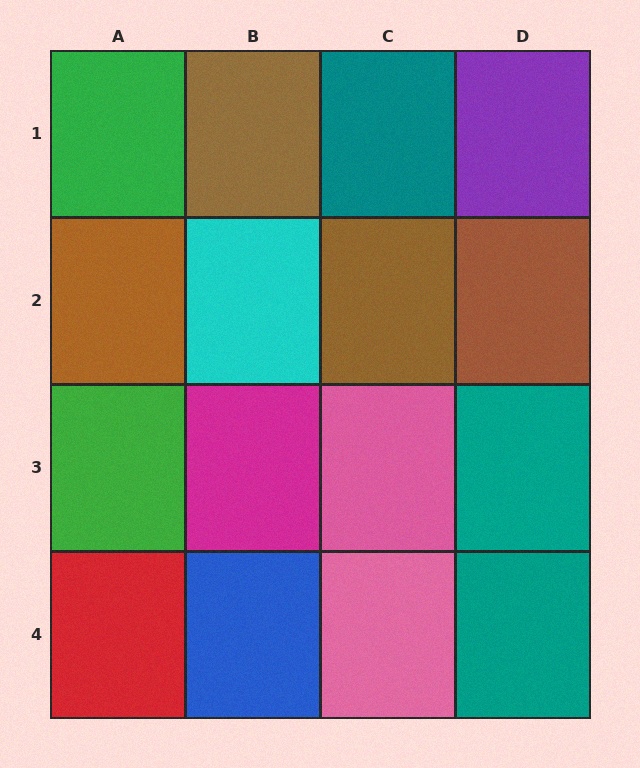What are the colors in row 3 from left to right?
Green, magenta, pink, teal.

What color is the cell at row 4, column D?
Teal.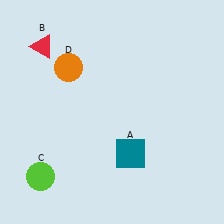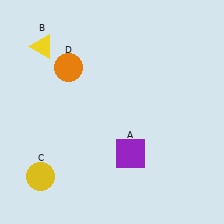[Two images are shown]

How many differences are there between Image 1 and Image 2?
There are 3 differences between the two images.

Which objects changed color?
A changed from teal to purple. B changed from red to yellow. C changed from lime to yellow.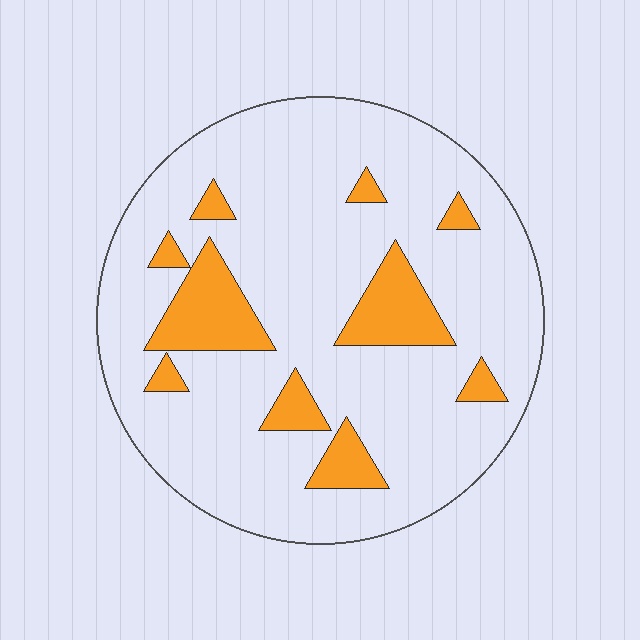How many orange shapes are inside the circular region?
10.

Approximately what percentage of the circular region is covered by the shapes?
Approximately 15%.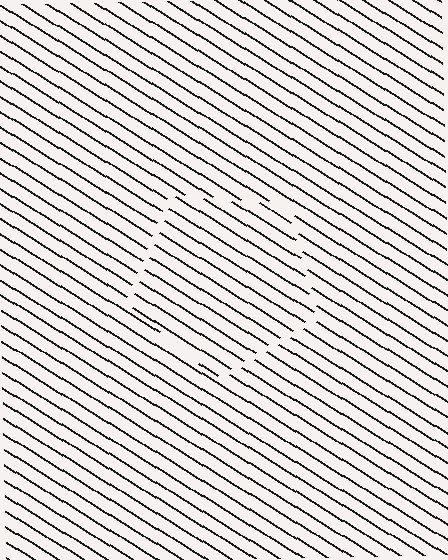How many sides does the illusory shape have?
5 sides — the line-ends trace a pentagon.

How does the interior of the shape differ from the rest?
The interior of the shape contains the same grating, shifted by half a period — the contour is defined by the phase discontinuity where line-ends from the inner and outer gratings abut.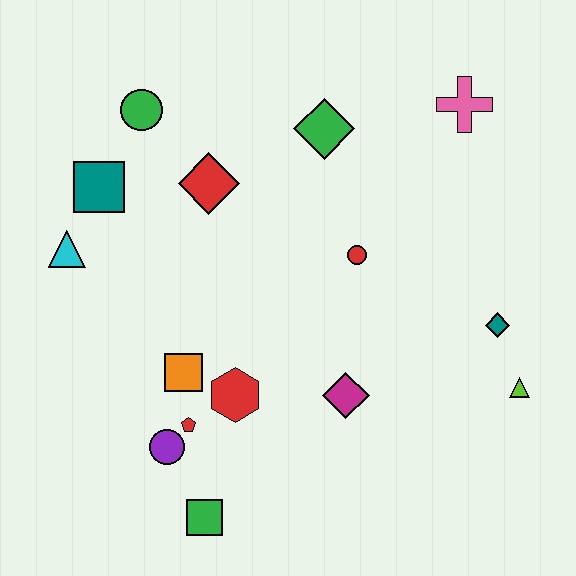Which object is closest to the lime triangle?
The teal diamond is closest to the lime triangle.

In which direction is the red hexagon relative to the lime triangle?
The red hexagon is to the left of the lime triangle.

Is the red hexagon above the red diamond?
No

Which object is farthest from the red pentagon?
The pink cross is farthest from the red pentagon.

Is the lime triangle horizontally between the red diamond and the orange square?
No